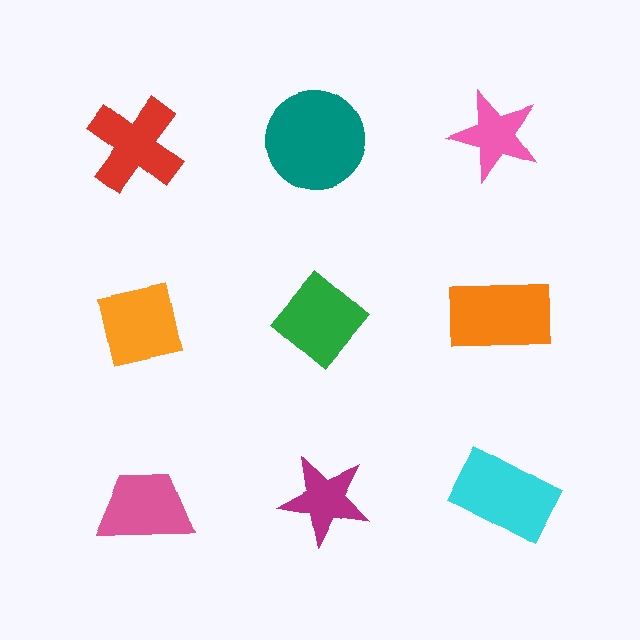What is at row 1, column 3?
A pink star.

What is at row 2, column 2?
A green diamond.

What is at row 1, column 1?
A red cross.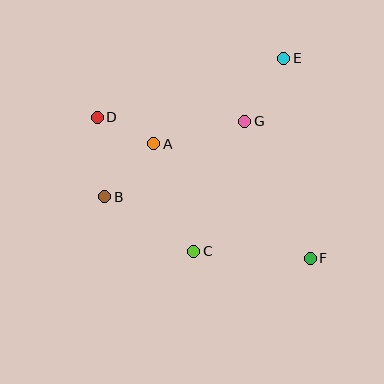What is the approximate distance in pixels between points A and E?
The distance between A and E is approximately 156 pixels.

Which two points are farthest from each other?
Points D and F are farthest from each other.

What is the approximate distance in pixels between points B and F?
The distance between B and F is approximately 214 pixels.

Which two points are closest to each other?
Points A and D are closest to each other.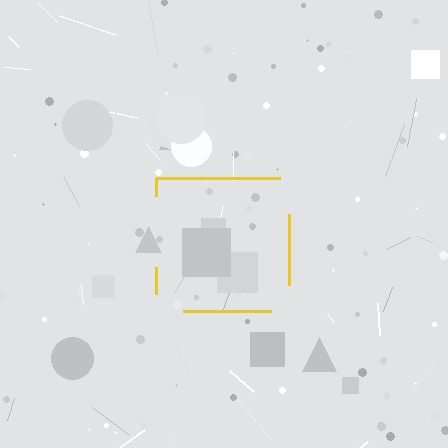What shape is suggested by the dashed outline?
The dashed outline suggests a square.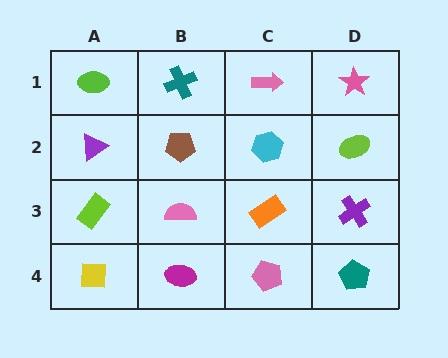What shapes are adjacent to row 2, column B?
A teal cross (row 1, column B), a pink semicircle (row 3, column B), a purple triangle (row 2, column A), a cyan hexagon (row 2, column C).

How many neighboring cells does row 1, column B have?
3.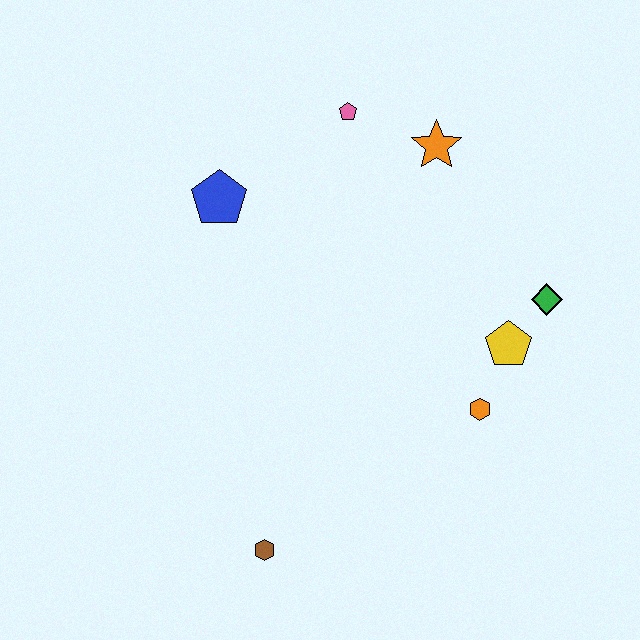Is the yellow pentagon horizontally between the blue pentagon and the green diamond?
Yes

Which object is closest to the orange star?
The pink pentagon is closest to the orange star.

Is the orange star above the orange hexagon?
Yes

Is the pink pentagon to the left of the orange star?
Yes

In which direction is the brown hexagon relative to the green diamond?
The brown hexagon is to the left of the green diamond.